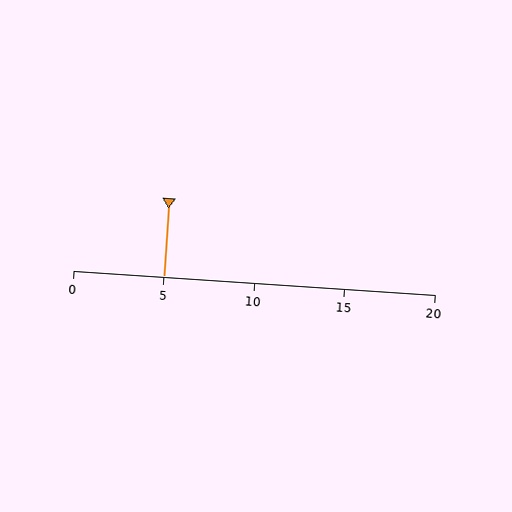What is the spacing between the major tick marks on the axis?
The major ticks are spaced 5 apart.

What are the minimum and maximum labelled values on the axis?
The axis runs from 0 to 20.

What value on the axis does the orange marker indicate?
The marker indicates approximately 5.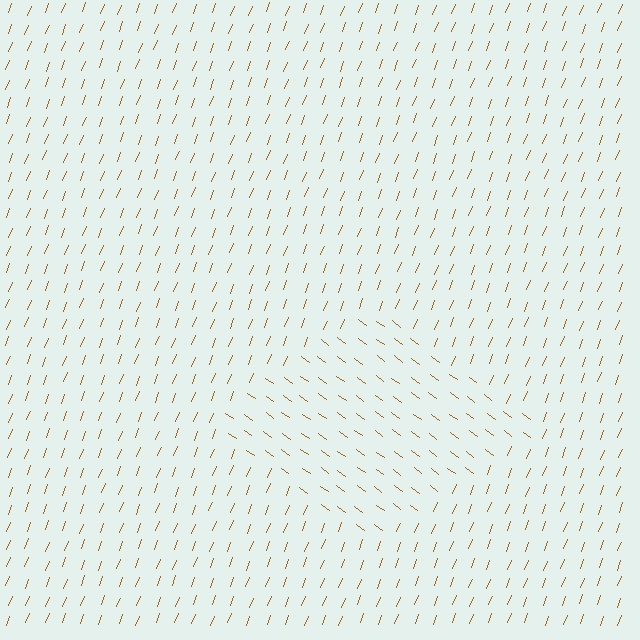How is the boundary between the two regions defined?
The boundary is defined purely by a change in line orientation (approximately 75 degrees difference). All lines are the same color and thickness.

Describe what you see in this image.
The image is filled with small brown line segments. A diamond region in the image has lines oriented differently from the surrounding lines, creating a visible texture boundary.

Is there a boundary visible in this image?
Yes, there is a texture boundary formed by a change in line orientation.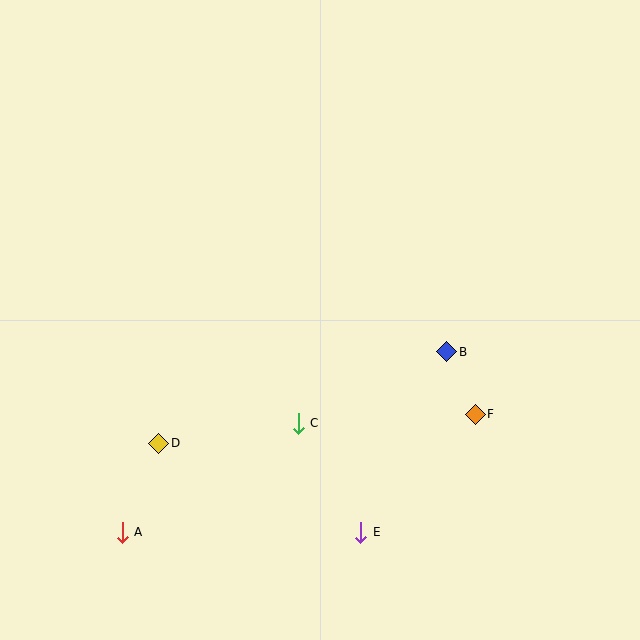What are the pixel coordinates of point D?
Point D is at (159, 443).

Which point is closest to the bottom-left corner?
Point A is closest to the bottom-left corner.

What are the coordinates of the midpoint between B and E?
The midpoint between B and E is at (404, 442).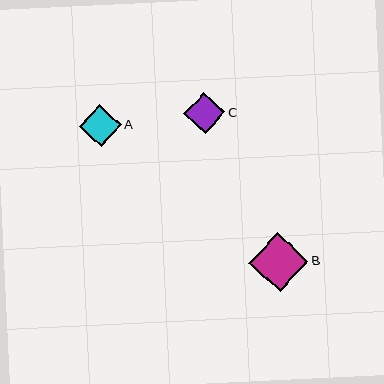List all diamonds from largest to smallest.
From largest to smallest: B, A, C.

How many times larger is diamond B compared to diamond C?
Diamond B is approximately 1.4 times the size of diamond C.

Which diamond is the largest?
Diamond B is the largest with a size of approximately 59 pixels.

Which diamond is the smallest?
Diamond C is the smallest with a size of approximately 41 pixels.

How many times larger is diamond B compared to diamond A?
Diamond B is approximately 1.4 times the size of diamond A.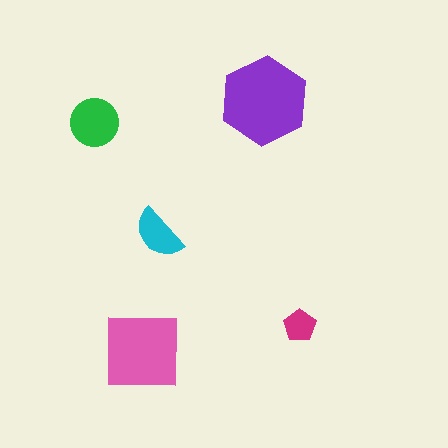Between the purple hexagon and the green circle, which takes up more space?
The purple hexagon.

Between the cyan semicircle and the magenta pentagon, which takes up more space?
The cyan semicircle.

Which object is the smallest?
The magenta pentagon.